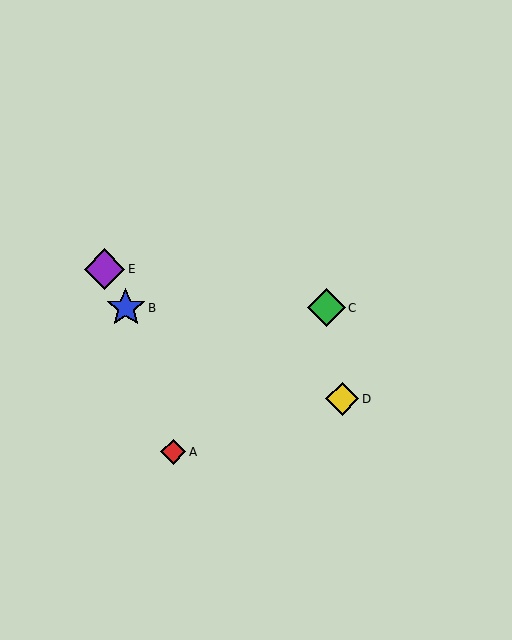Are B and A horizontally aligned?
No, B is at y≈308 and A is at y≈452.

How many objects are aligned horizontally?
2 objects (B, C) are aligned horizontally.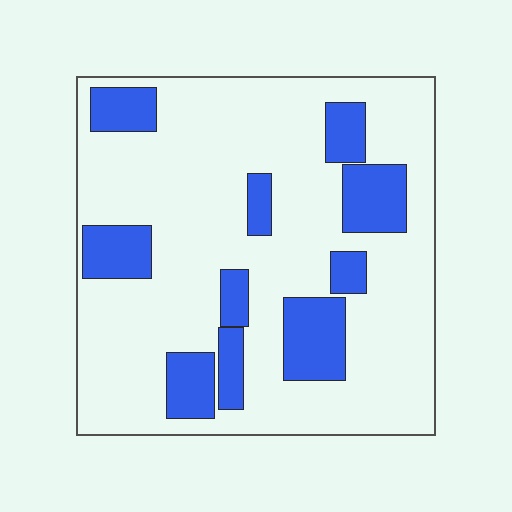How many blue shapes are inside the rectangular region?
10.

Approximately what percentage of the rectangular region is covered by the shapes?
Approximately 25%.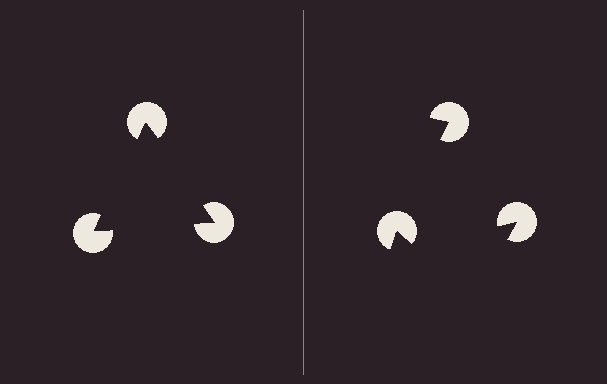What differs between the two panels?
The pac-man discs are positioned identically on both sides; only the wedge orientations differ. On the left they align to a triangle; on the right they are misaligned.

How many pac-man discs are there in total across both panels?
6 — 3 on each side.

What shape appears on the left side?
An illusory triangle.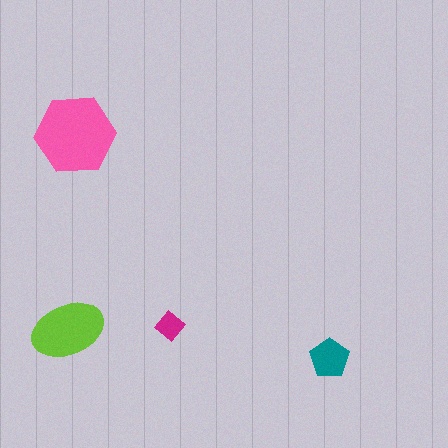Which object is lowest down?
The teal pentagon is bottommost.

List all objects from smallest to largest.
The magenta diamond, the teal pentagon, the lime ellipse, the pink hexagon.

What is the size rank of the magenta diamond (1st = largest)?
4th.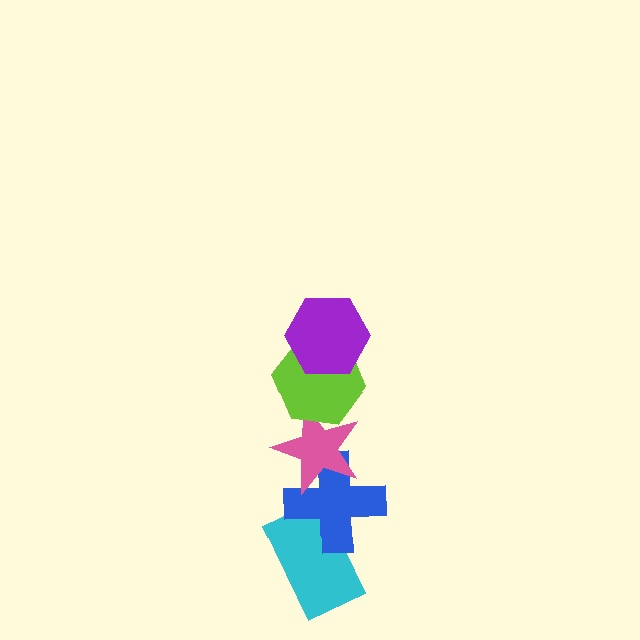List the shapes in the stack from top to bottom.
From top to bottom: the purple hexagon, the lime hexagon, the pink star, the blue cross, the cyan rectangle.